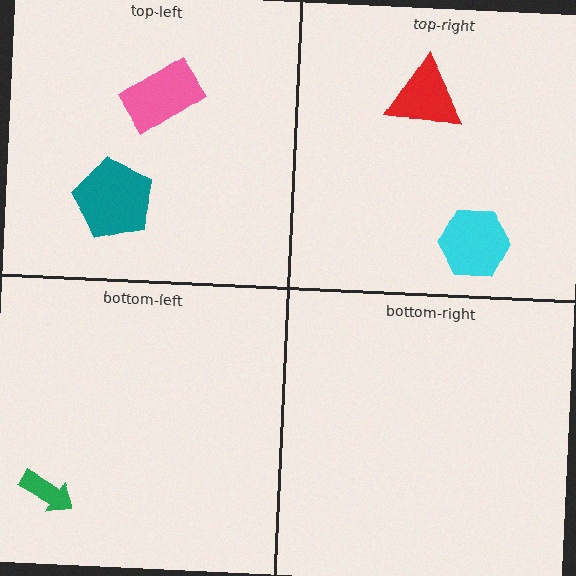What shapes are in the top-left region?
The teal pentagon, the pink rectangle.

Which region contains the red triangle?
The top-right region.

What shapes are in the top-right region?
The red triangle, the cyan hexagon.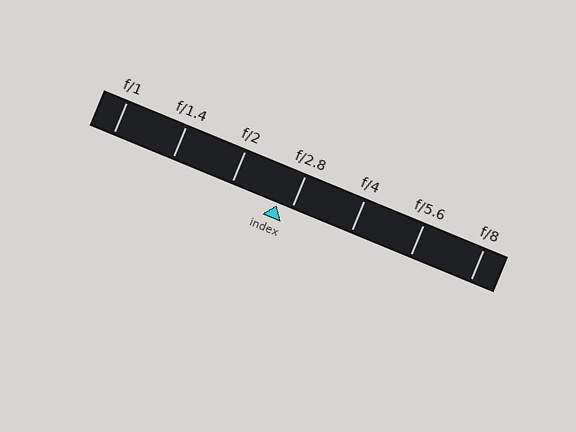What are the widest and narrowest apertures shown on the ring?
The widest aperture shown is f/1 and the narrowest is f/8.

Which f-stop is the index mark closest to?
The index mark is closest to f/2.8.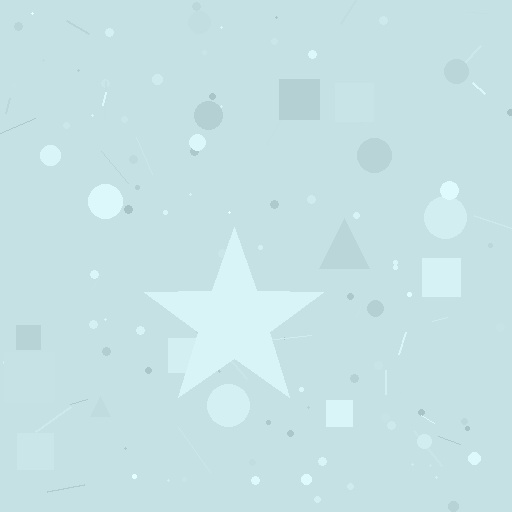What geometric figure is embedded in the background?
A star is embedded in the background.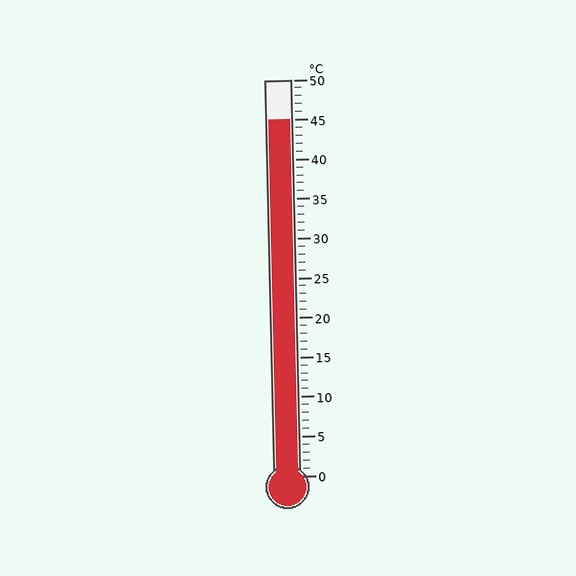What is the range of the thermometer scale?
The thermometer scale ranges from 0°C to 50°C.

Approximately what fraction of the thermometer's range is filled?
The thermometer is filled to approximately 90% of its range.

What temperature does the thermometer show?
The thermometer shows approximately 45°C.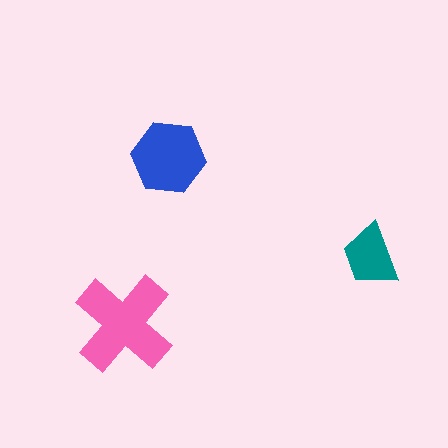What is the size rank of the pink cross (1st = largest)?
1st.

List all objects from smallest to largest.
The teal trapezoid, the blue hexagon, the pink cross.